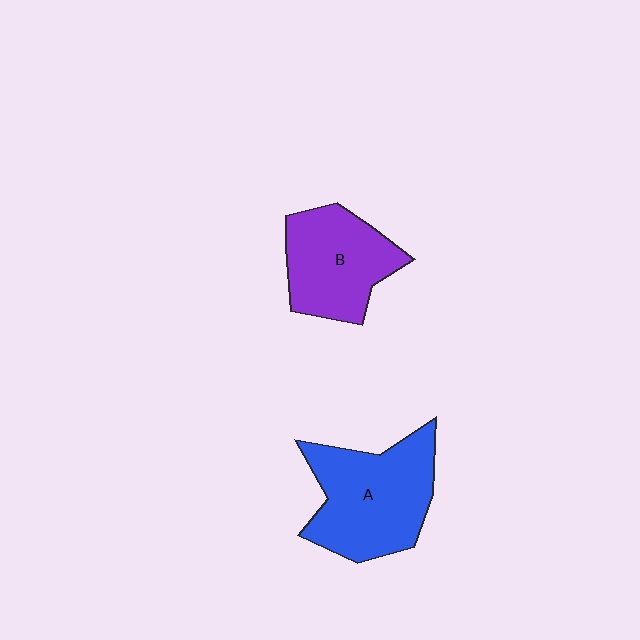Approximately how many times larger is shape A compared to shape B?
Approximately 1.3 times.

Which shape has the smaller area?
Shape B (purple).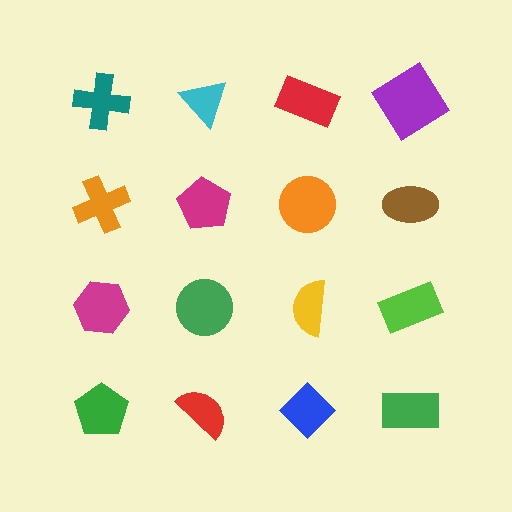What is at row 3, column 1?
A magenta hexagon.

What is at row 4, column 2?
A red semicircle.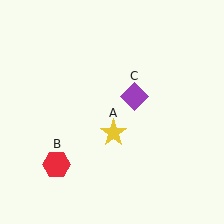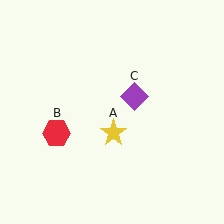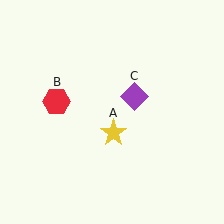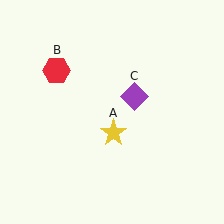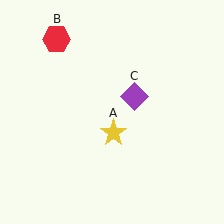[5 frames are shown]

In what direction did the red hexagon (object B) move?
The red hexagon (object B) moved up.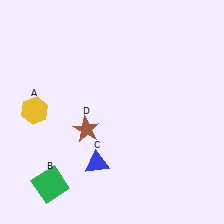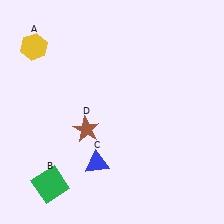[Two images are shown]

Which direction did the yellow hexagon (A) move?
The yellow hexagon (A) moved up.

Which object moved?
The yellow hexagon (A) moved up.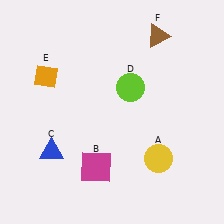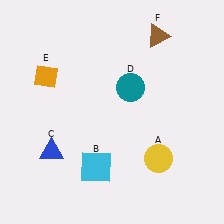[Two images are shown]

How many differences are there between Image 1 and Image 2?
There are 2 differences between the two images.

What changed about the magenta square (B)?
In Image 1, B is magenta. In Image 2, it changed to cyan.